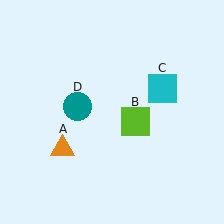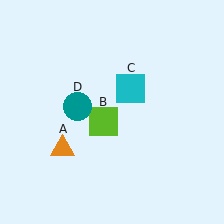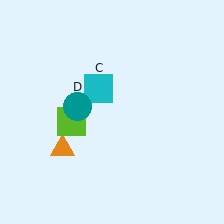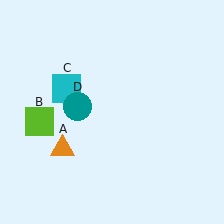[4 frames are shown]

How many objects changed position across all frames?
2 objects changed position: lime square (object B), cyan square (object C).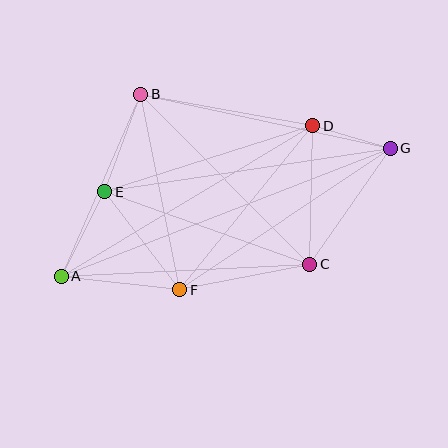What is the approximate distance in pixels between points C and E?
The distance between C and E is approximately 217 pixels.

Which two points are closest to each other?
Points D and G are closest to each other.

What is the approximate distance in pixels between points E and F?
The distance between E and F is approximately 123 pixels.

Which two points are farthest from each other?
Points A and G are farthest from each other.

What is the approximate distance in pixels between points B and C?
The distance between B and C is approximately 240 pixels.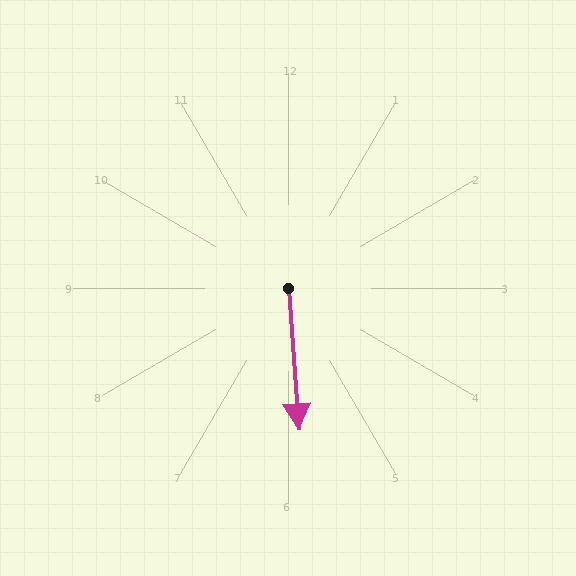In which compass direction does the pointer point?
South.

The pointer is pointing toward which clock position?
Roughly 6 o'clock.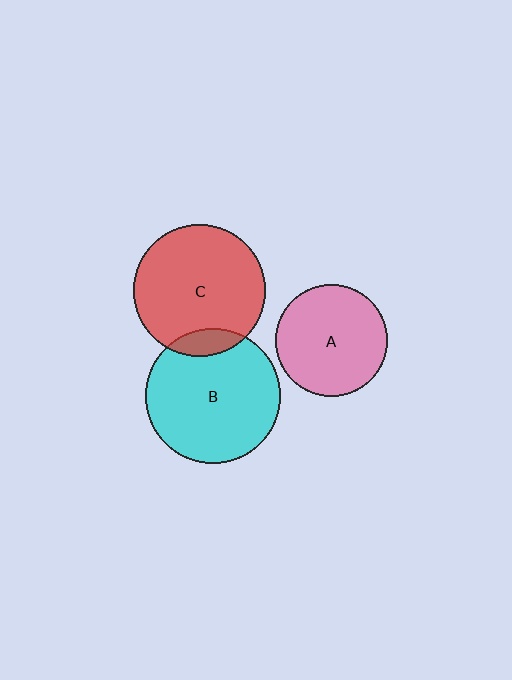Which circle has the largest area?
Circle B (cyan).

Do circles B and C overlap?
Yes.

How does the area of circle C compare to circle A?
Approximately 1.4 times.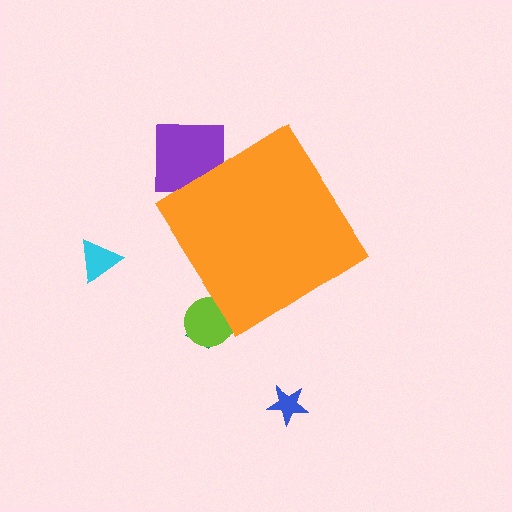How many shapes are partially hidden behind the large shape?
3 shapes are partially hidden.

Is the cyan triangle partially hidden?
No, the cyan triangle is fully visible.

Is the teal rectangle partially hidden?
Yes, the teal rectangle is partially hidden behind the orange diamond.